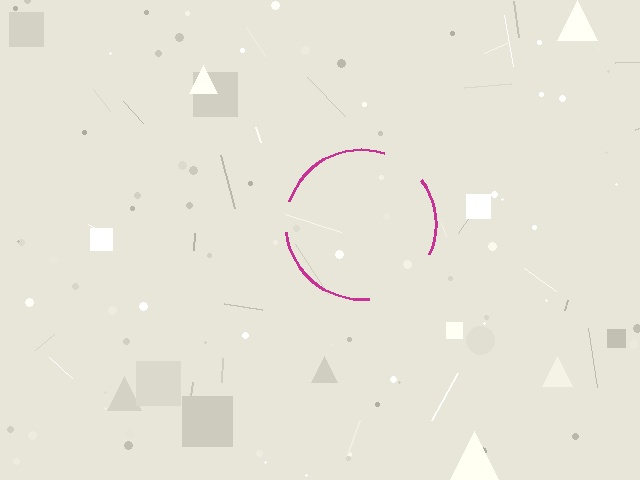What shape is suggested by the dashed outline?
The dashed outline suggests a circle.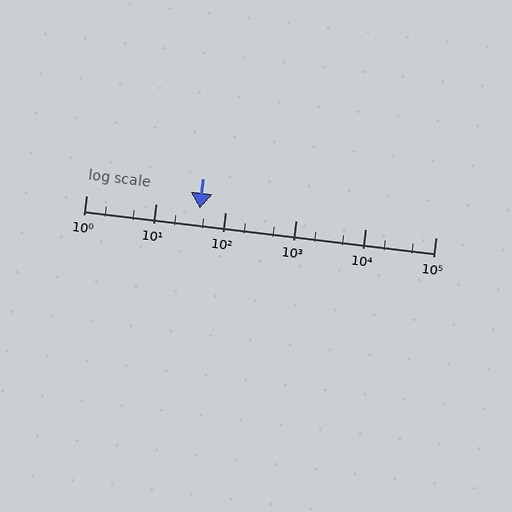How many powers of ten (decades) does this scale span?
The scale spans 5 decades, from 1 to 100000.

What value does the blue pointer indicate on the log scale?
The pointer indicates approximately 42.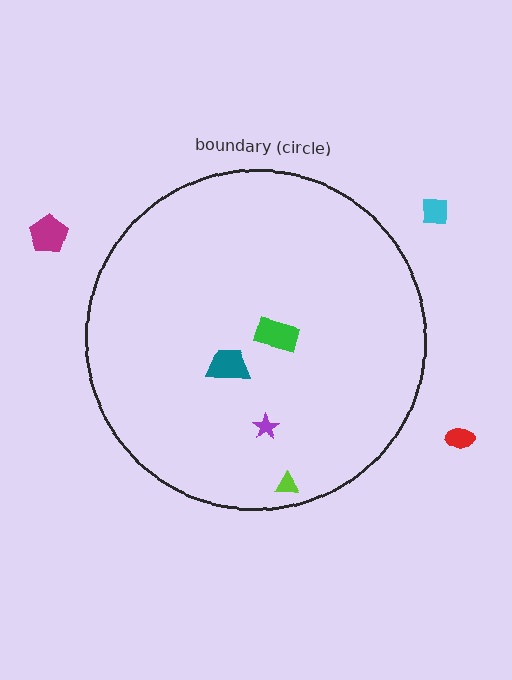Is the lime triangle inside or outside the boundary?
Inside.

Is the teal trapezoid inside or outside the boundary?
Inside.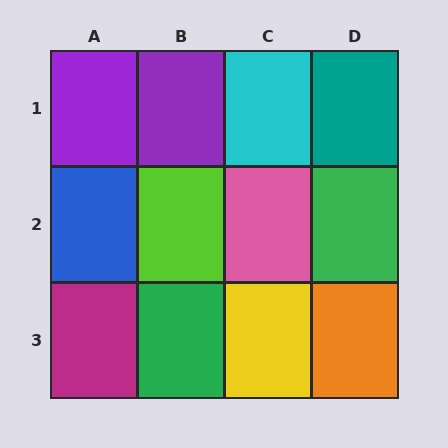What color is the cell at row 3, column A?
Magenta.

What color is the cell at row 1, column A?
Purple.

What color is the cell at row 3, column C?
Yellow.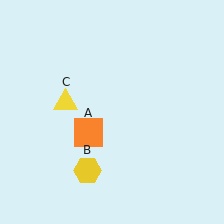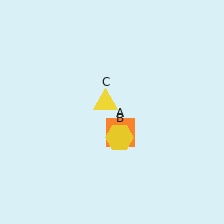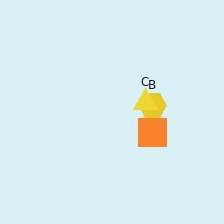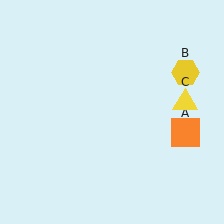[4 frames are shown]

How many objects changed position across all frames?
3 objects changed position: orange square (object A), yellow hexagon (object B), yellow triangle (object C).